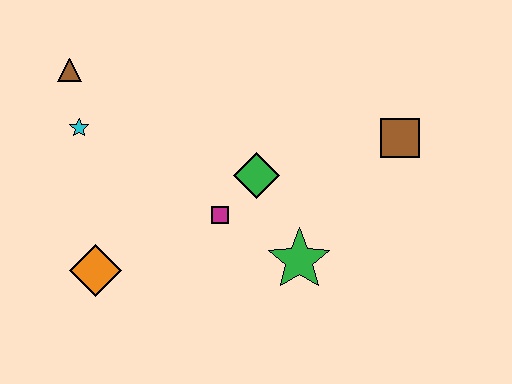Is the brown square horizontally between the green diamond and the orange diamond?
No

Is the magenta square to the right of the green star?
No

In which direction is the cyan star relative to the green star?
The cyan star is to the left of the green star.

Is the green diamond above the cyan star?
No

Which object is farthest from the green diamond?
The brown triangle is farthest from the green diamond.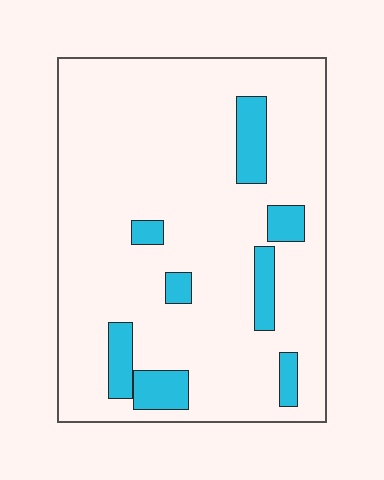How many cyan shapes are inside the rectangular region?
8.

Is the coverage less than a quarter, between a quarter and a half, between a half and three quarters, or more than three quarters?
Less than a quarter.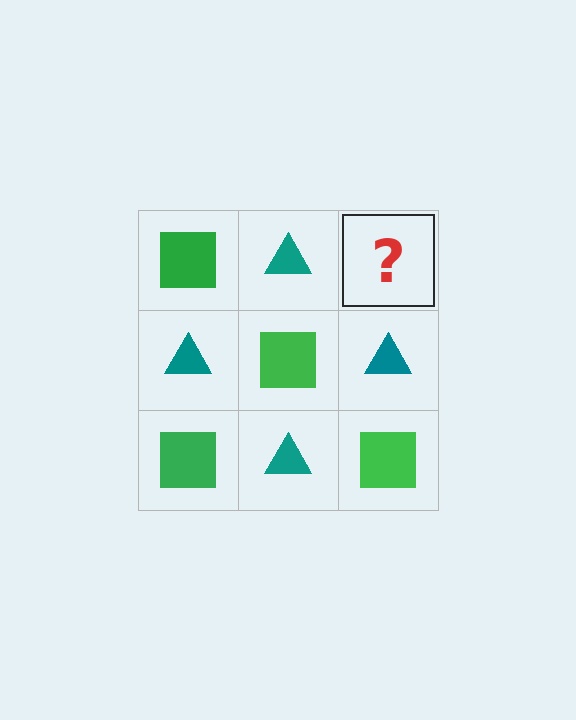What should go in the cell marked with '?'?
The missing cell should contain a green square.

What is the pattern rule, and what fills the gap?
The rule is that it alternates green square and teal triangle in a checkerboard pattern. The gap should be filled with a green square.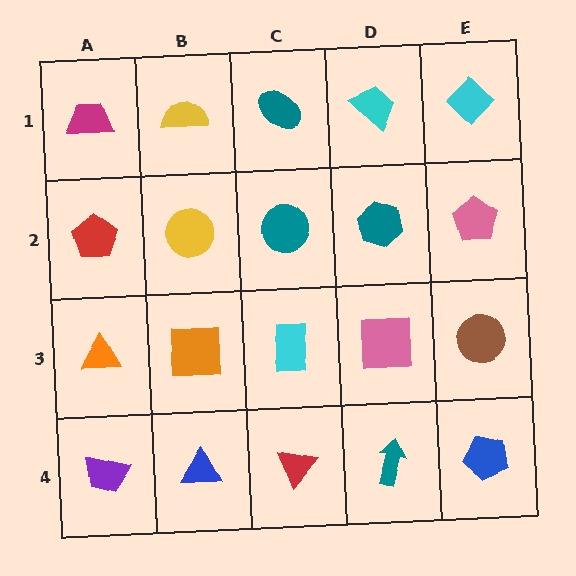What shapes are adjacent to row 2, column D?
A cyan trapezoid (row 1, column D), a pink square (row 3, column D), a teal circle (row 2, column C), a pink pentagon (row 2, column E).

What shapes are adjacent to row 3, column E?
A pink pentagon (row 2, column E), a blue pentagon (row 4, column E), a pink square (row 3, column D).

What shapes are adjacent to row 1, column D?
A teal hexagon (row 2, column D), a teal ellipse (row 1, column C), a cyan diamond (row 1, column E).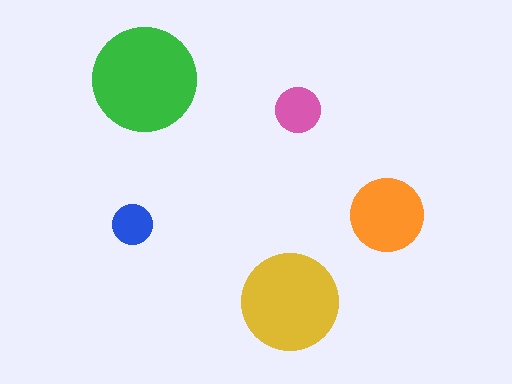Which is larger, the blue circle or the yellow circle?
The yellow one.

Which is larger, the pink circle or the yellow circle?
The yellow one.